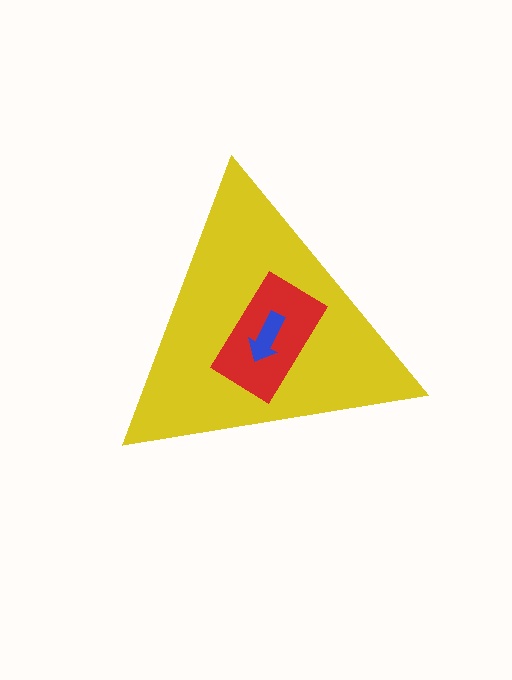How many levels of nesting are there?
3.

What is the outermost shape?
The yellow triangle.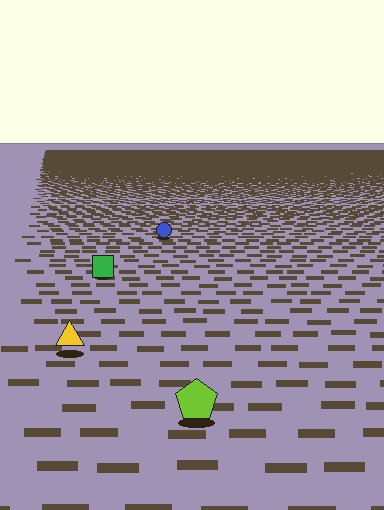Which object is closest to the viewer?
The lime pentagon is closest. The texture marks near it are larger and more spread out.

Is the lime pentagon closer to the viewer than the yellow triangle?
Yes. The lime pentagon is closer — you can tell from the texture gradient: the ground texture is coarser near it.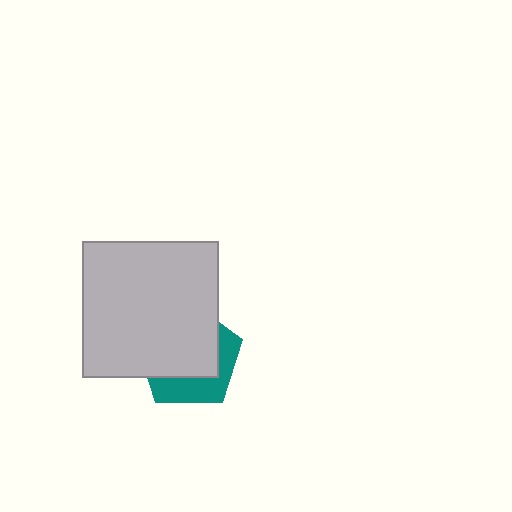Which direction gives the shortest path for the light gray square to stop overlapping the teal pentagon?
Moving toward the upper-left gives the shortest separation.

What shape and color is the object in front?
The object in front is a light gray square.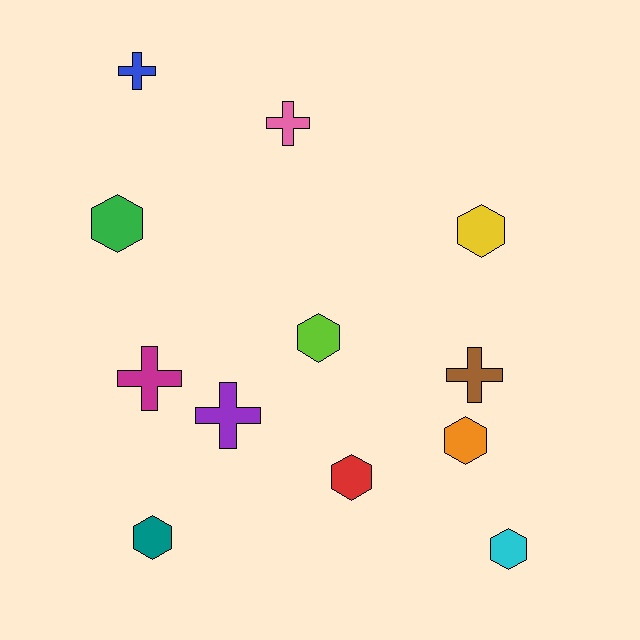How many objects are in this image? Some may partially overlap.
There are 12 objects.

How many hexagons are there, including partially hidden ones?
There are 7 hexagons.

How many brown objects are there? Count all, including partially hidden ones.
There is 1 brown object.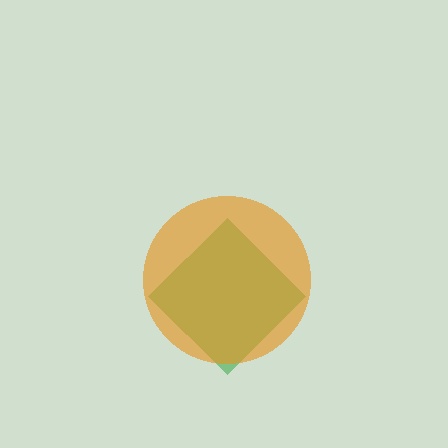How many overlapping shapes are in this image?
There are 2 overlapping shapes in the image.